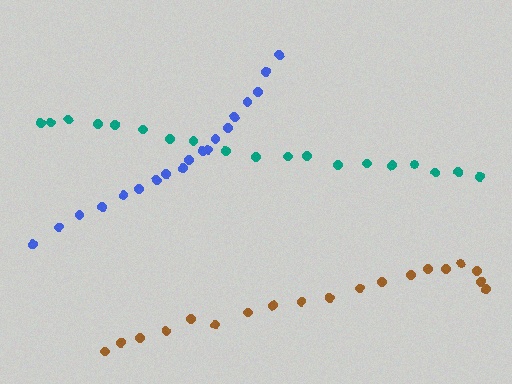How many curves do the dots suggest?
There are 3 distinct paths.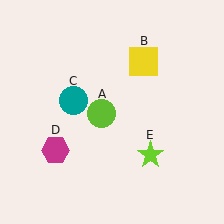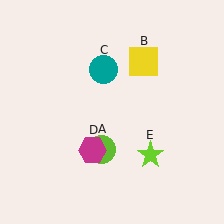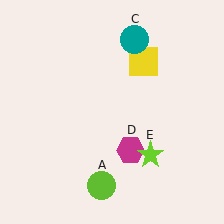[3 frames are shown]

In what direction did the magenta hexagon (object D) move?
The magenta hexagon (object D) moved right.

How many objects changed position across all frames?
3 objects changed position: lime circle (object A), teal circle (object C), magenta hexagon (object D).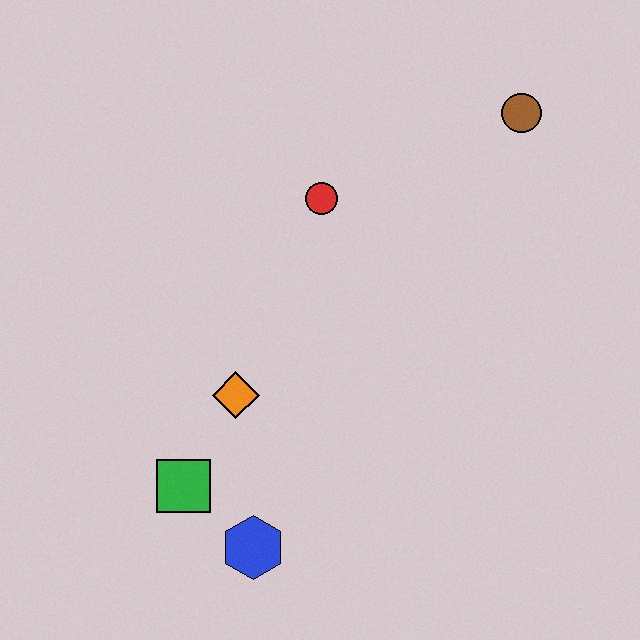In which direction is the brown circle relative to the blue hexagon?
The brown circle is above the blue hexagon.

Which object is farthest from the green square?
The brown circle is farthest from the green square.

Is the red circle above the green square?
Yes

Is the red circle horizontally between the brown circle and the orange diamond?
Yes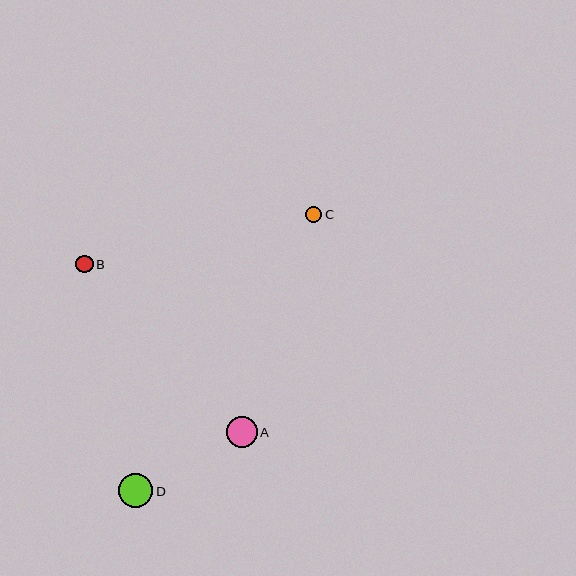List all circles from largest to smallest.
From largest to smallest: D, A, B, C.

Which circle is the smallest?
Circle C is the smallest with a size of approximately 16 pixels.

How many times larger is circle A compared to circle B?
Circle A is approximately 1.7 times the size of circle B.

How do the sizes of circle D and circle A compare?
Circle D and circle A are approximately the same size.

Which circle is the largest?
Circle D is the largest with a size of approximately 34 pixels.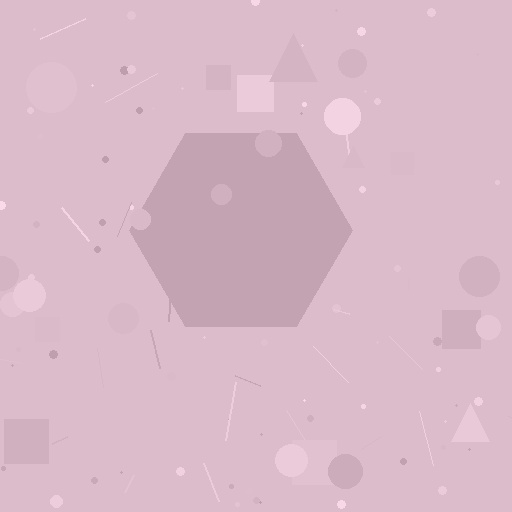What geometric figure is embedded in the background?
A hexagon is embedded in the background.